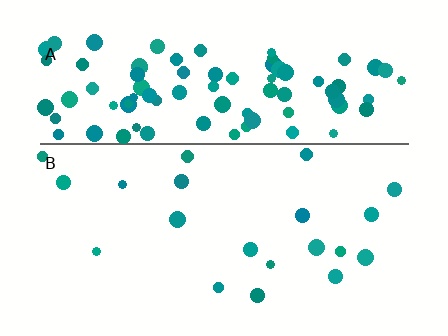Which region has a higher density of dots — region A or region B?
A (the top).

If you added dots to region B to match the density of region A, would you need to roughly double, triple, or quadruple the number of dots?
Approximately quadruple.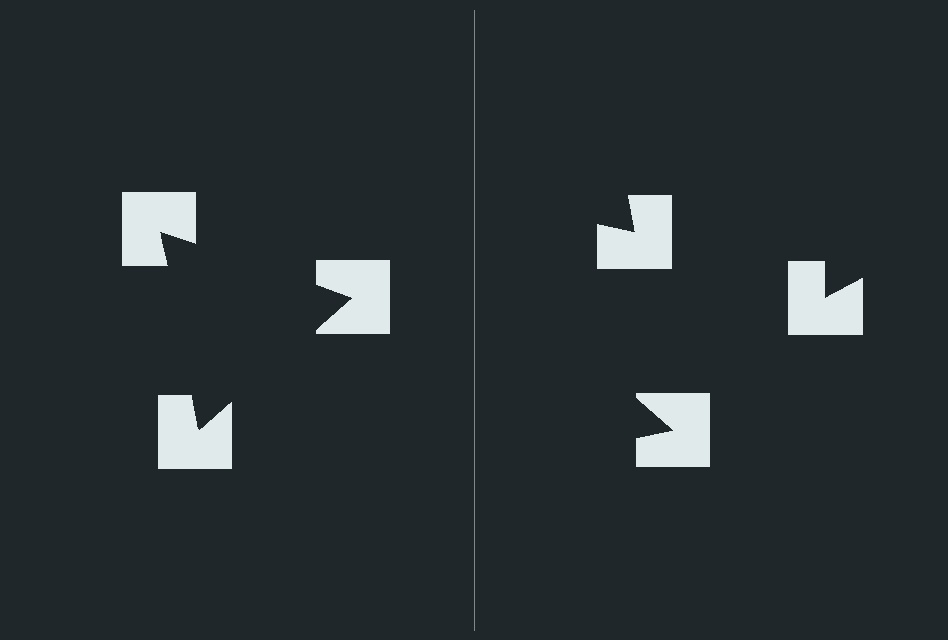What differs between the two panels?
The notched squares are positioned identically on both sides; only the wedge orientations differ. On the left they align to a triangle; on the right they are misaligned.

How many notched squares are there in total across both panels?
6 — 3 on each side.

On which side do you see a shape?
An illusory triangle appears on the left side. On the right side the wedge cuts are rotated, so no coherent shape forms.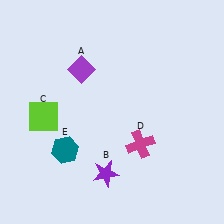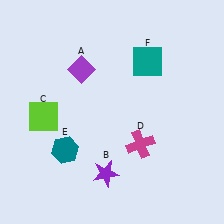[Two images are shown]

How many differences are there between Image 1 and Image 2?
There is 1 difference between the two images.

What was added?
A teal square (F) was added in Image 2.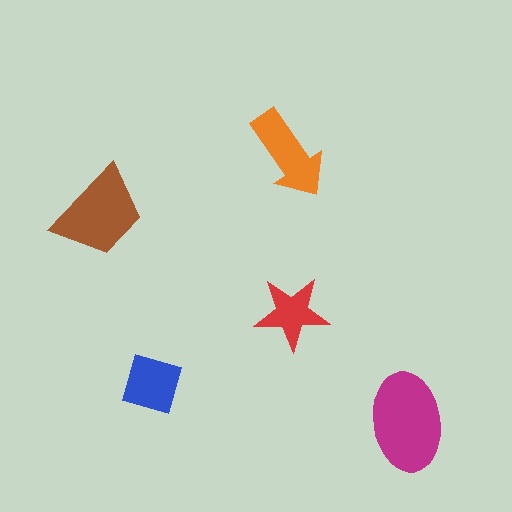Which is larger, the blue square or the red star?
The blue square.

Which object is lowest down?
The magenta ellipse is bottommost.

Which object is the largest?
The magenta ellipse.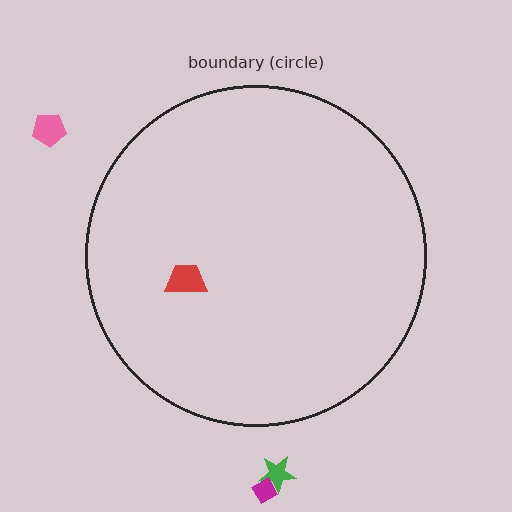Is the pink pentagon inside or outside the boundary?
Outside.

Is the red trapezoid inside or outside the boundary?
Inside.